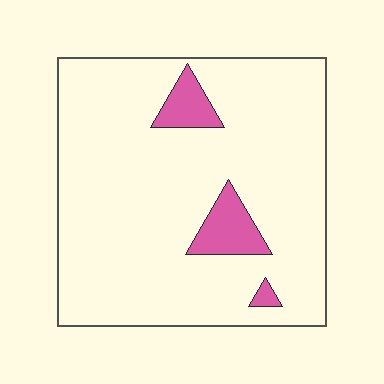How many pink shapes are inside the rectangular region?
3.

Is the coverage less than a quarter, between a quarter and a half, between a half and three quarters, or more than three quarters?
Less than a quarter.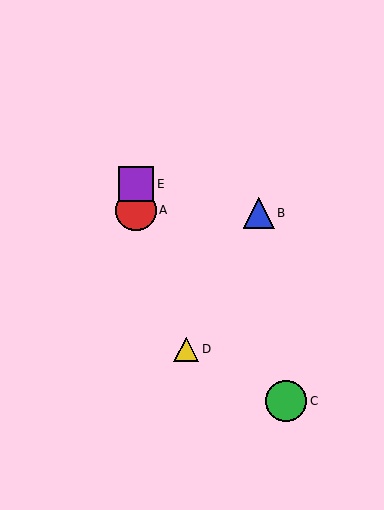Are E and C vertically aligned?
No, E is at x≈136 and C is at x≈286.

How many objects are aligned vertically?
2 objects (A, E) are aligned vertically.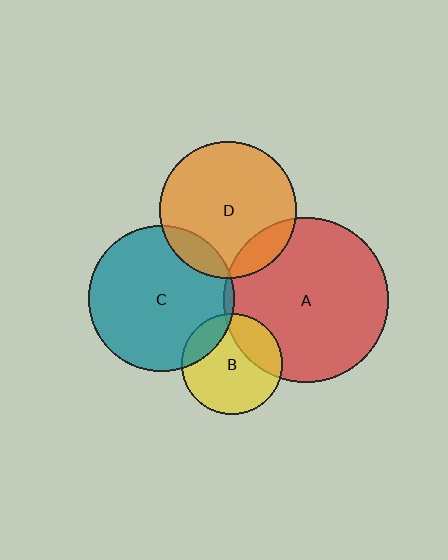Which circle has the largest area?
Circle A (red).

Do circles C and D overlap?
Yes.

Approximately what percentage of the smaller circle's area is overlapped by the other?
Approximately 10%.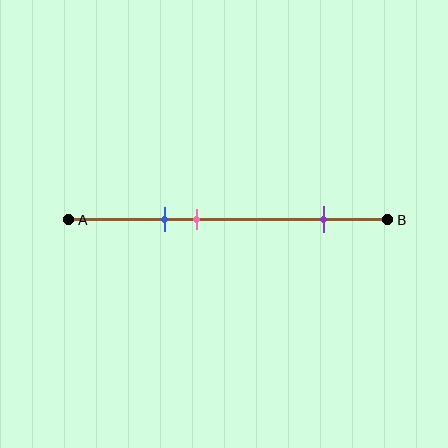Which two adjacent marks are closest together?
The blue and pink marks are the closest adjacent pair.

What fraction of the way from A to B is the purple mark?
The purple mark is approximately 80% (0.8) of the way from A to B.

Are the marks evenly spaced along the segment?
No, the marks are not evenly spaced.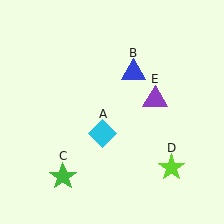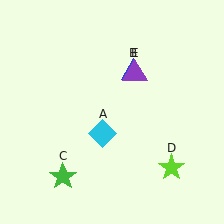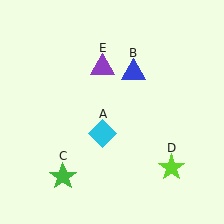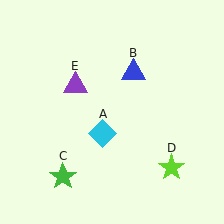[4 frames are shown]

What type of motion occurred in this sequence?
The purple triangle (object E) rotated counterclockwise around the center of the scene.